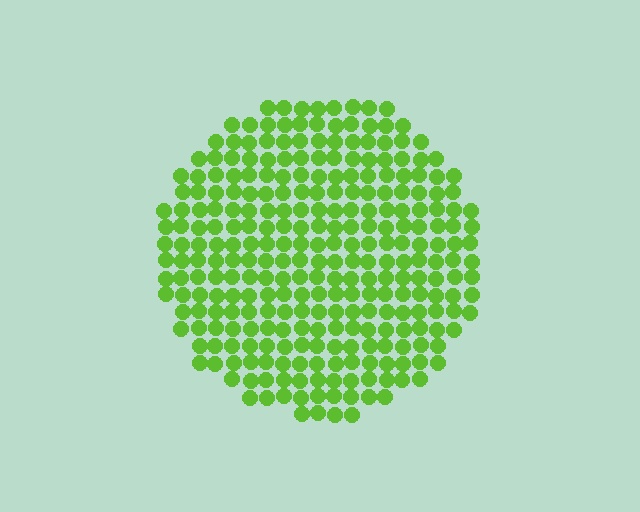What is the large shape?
The large shape is a circle.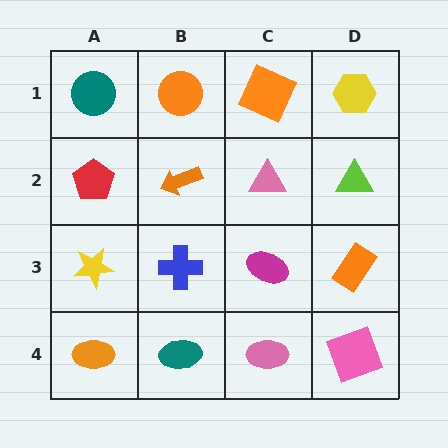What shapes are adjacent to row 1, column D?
A lime triangle (row 2, column D), an orange square (row 1, column C).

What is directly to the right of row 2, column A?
An orange arrow.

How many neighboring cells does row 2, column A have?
3.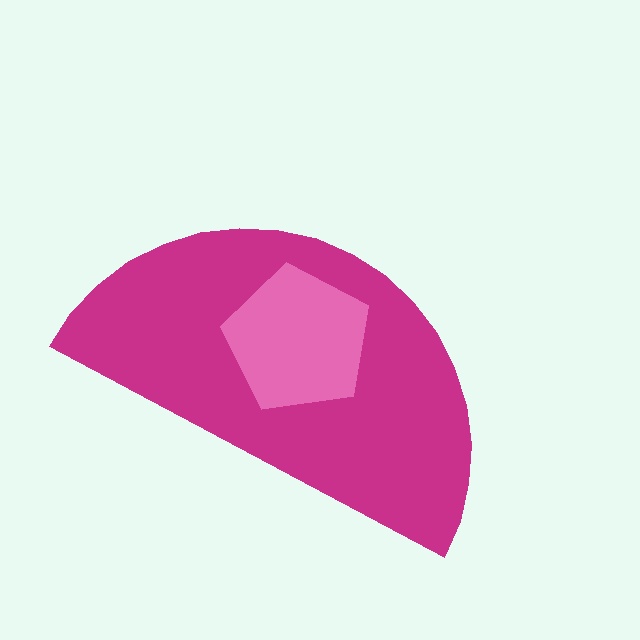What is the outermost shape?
The magenta semicircle.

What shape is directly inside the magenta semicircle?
The pink pentagon.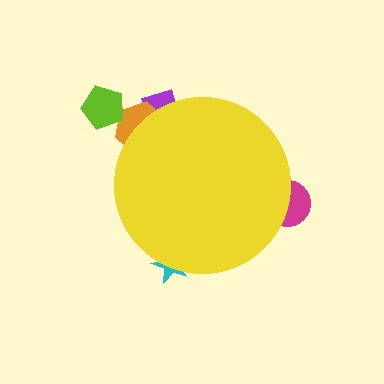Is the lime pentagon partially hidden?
No, the lime pentagon is fully visible.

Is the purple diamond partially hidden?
Yes, the purple diamond is partially hidden behind the yellow circle.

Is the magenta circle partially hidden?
Yes, the magenta circle is partially hidden behind the yellow circle.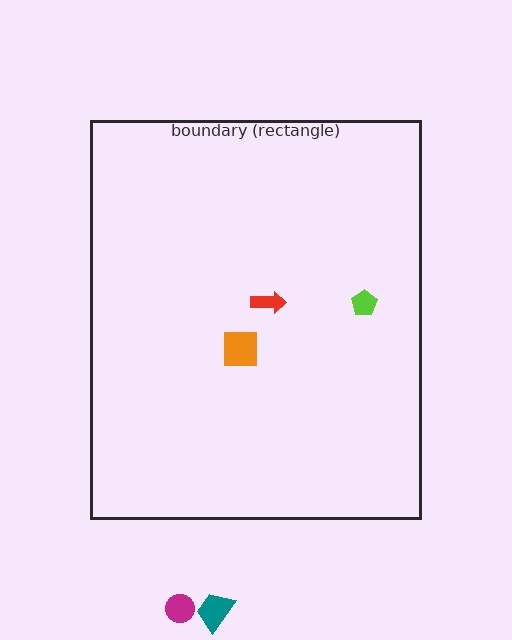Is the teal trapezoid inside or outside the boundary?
Outside.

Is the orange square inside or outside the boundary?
Inside.